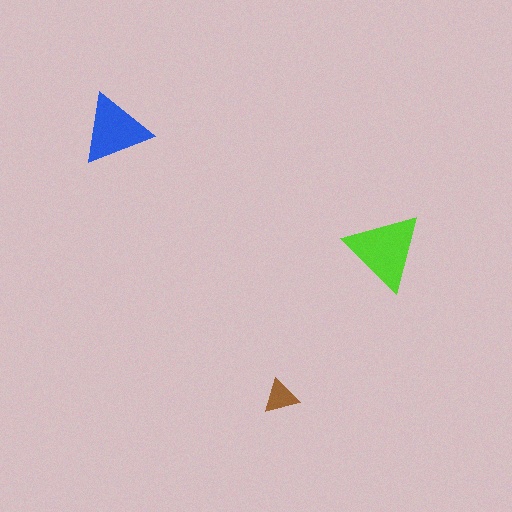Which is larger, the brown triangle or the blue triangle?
The blue one.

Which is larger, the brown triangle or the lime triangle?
The lime one.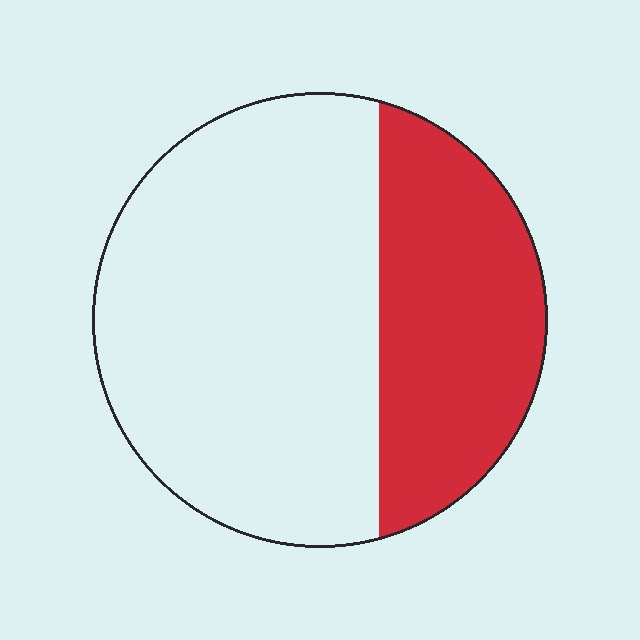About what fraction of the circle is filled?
About one third (1/3).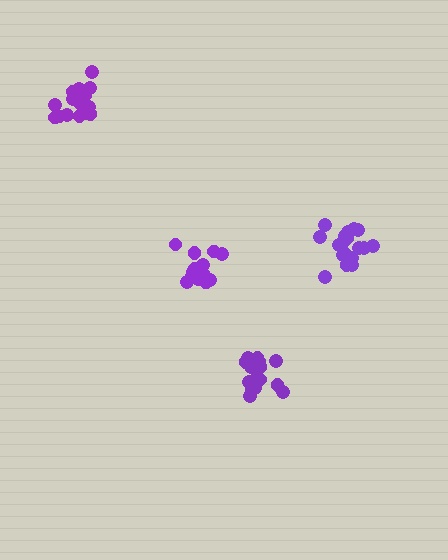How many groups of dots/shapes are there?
There are 4 groups.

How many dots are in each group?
Group 1: 15 dots, Group 2: 18 dots, Group 3: 17 dots, Group 4: 19 dots (69 total).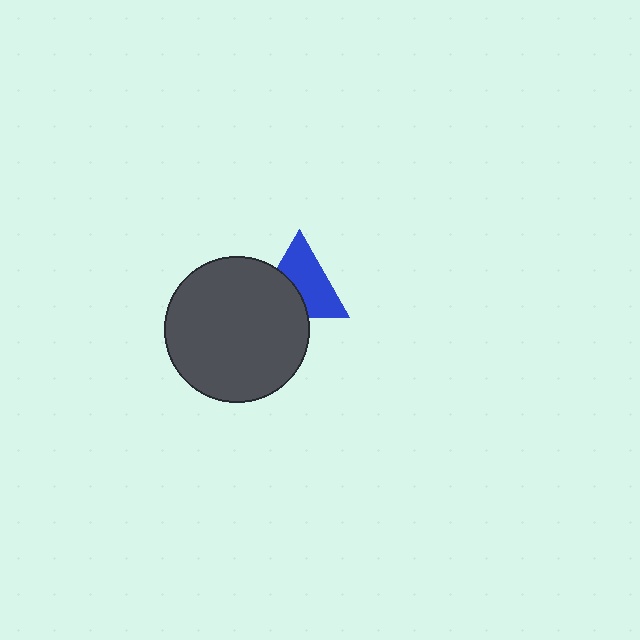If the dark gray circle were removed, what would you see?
You would see the complete blue triangle.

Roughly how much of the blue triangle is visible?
About half of it is visible (roughly 61%).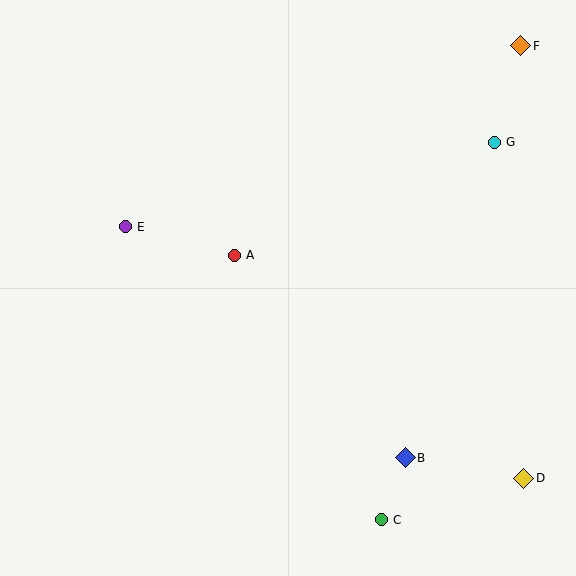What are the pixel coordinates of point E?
Point E is at (125, 227).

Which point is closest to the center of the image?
Point A at (234, 255) is closest to the center.